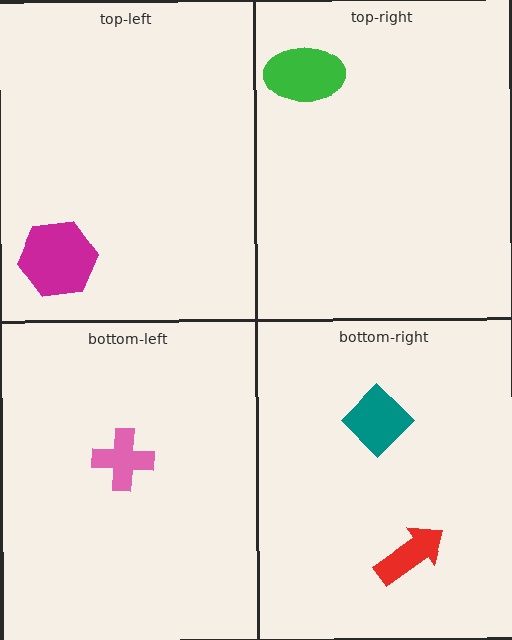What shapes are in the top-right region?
The green ellipse.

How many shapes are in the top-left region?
1.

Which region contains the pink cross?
The bottom-left region.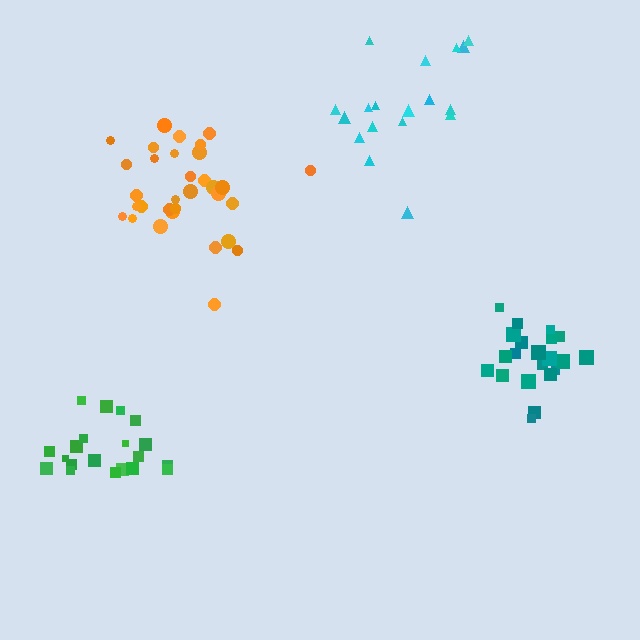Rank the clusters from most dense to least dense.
teal, green, orange, cyan.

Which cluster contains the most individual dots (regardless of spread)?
Orange (32).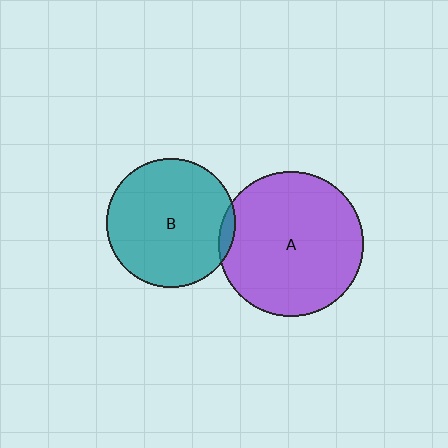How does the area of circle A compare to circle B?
Approximately 1.3 times.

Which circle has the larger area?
Circle A (purple).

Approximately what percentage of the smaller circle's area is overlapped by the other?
Approximately 5%.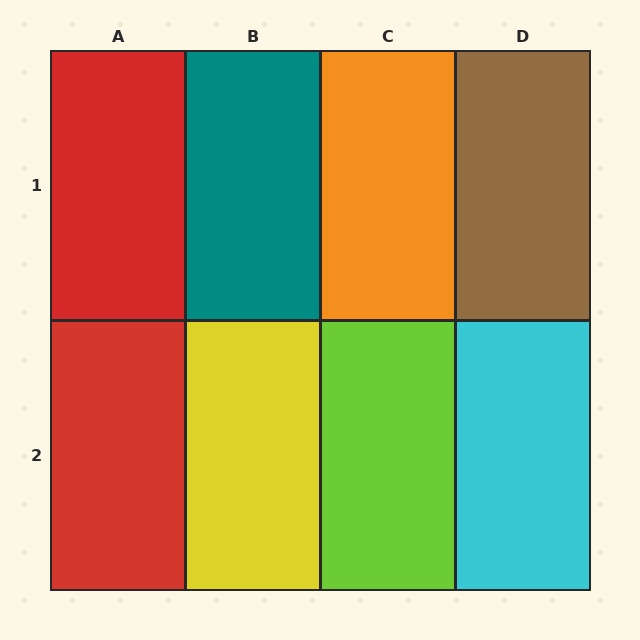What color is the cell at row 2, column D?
Cyan.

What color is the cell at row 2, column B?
Yellow.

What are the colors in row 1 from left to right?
Red, teal, orange, brown.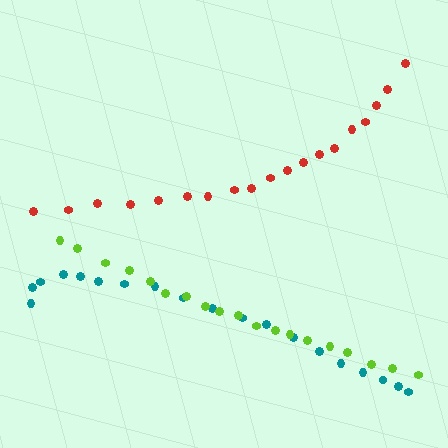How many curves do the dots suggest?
There are 3 distinct paths.